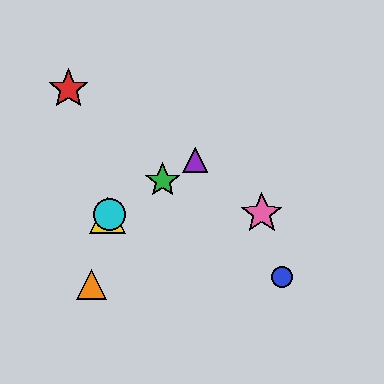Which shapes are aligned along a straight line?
The green star, the yellow triangle, the purple triangle, the cyan circle are aligned along a straight line.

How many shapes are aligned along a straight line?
4 shapes (the green star, the yellow triangle, the purple triangle, the cyan circle) are aligned along a straight line.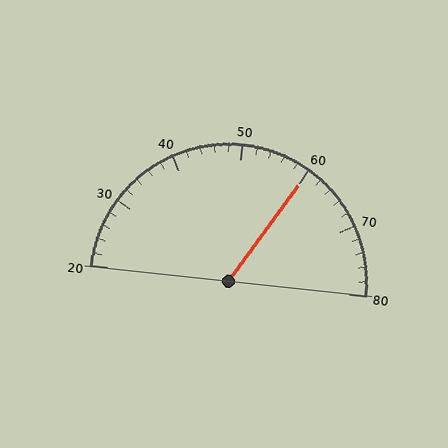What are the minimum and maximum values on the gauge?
The gauge ranges from 20 to 80.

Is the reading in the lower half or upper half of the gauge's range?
The reading is in the upper half of the range (20 to 80).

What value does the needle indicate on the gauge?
The needle indicates approximately 60.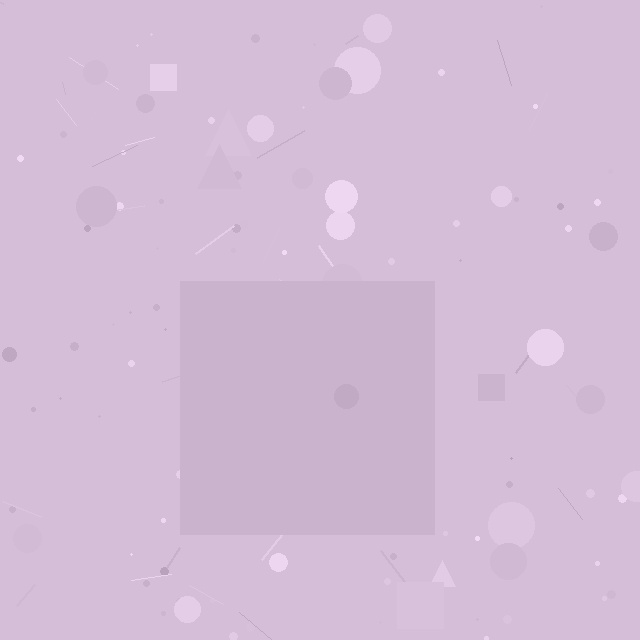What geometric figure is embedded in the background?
A square is embedded in the background.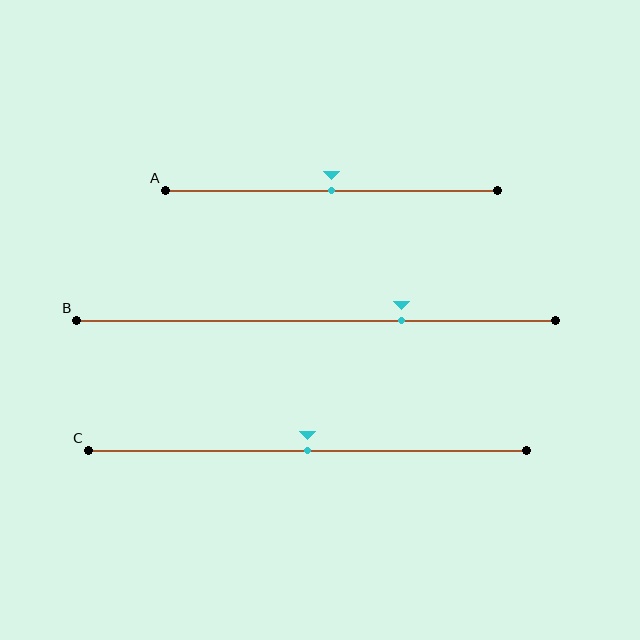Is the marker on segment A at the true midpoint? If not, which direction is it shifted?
Yes, the marker on segment A is at the true midpoint.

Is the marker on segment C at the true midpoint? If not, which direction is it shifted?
Yes, the marker on segment C is at the true midpoint.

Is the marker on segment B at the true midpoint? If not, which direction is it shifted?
No, the marker on segment B is shifted to the right by about 18% of the segment length.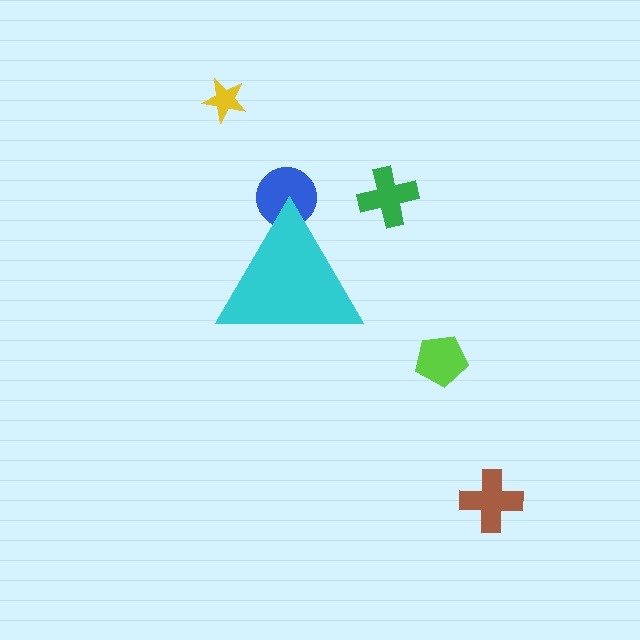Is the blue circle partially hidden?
Yes, the blue circle is partially hidden behind the cyan triangle.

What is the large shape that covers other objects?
A cyan triangle.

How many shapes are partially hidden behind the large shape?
1 shape is partially hidden.